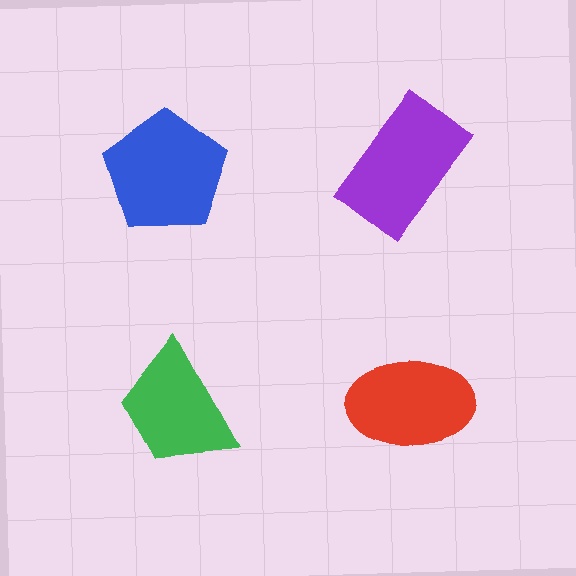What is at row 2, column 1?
A green trapezoid.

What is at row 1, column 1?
A blue pentagon.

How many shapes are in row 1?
2 shapes.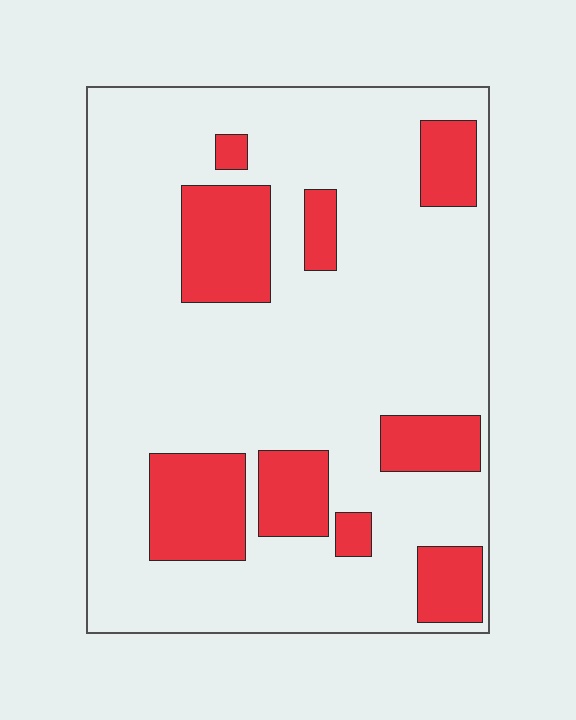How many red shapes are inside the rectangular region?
9.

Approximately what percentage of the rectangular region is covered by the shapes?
Approximately 20%.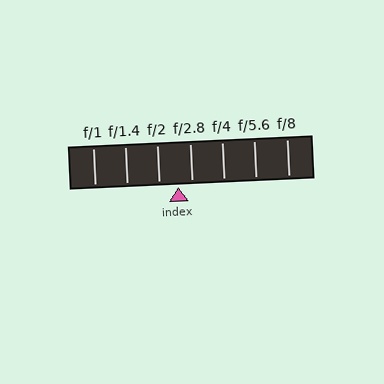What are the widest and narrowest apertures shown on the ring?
The widest aperture shown is f/1 and the narrowest is f/8.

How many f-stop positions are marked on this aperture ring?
There are 7 f-stop positions marked.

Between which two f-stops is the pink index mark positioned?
The index mark is between f/2 and f/2.8.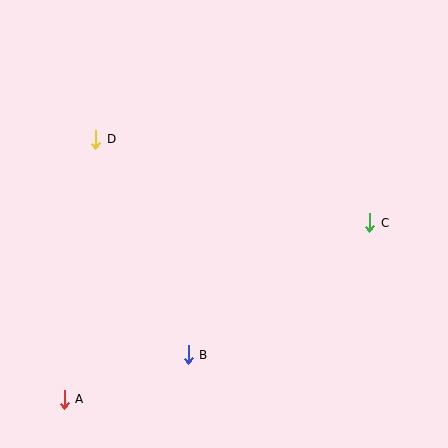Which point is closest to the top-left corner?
Point D is closest to the top-left corner.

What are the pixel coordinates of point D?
Point D is at (96, 139).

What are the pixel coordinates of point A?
Point A is at (64, 399).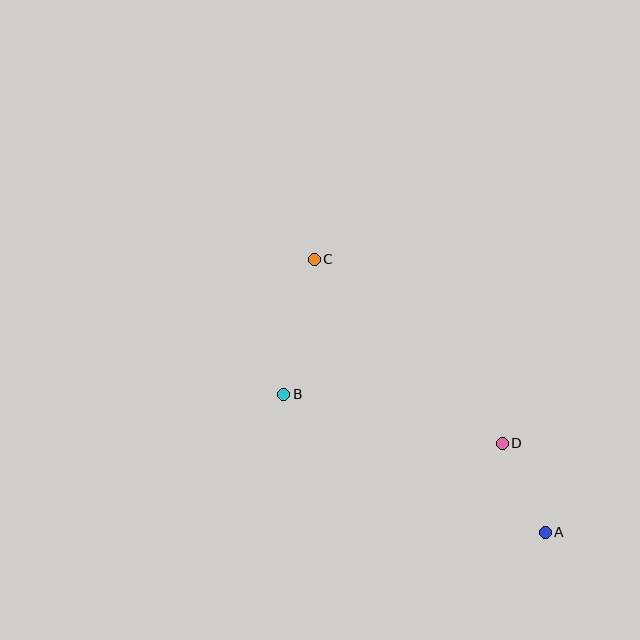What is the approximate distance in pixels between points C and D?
The distance between C and D is approximately 263 pixels.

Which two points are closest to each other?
Points A and D are closest to each other.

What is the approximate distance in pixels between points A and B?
The distance between A and B is approximately 295 pixels.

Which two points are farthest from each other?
Points A and C are farthest from each other.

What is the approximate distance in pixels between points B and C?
The distance between B and C is approximately 139 pixels.